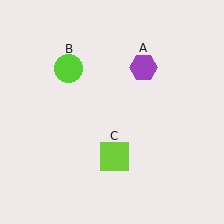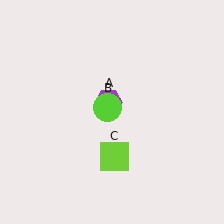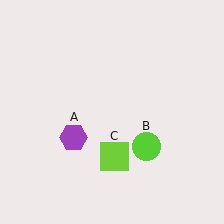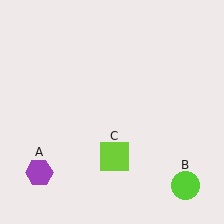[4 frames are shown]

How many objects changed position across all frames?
2 objects changed position: purple hexagon (object A), lime circle (object B).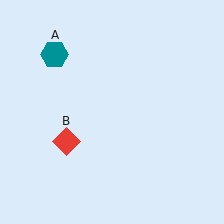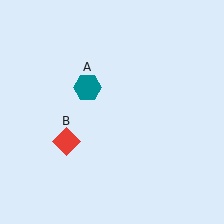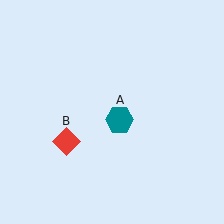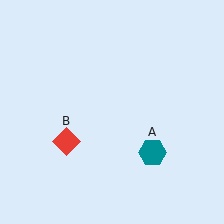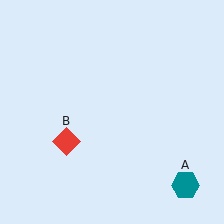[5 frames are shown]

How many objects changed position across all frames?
1 object changed position: teal hexagon (object A).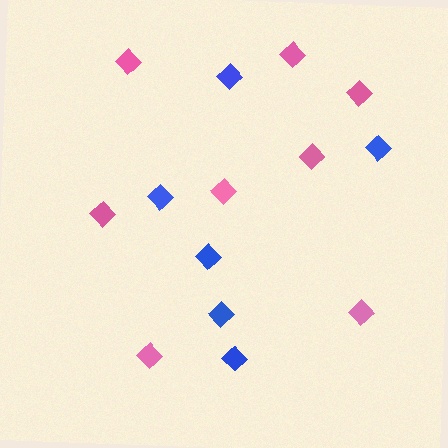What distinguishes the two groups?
There are 2 groups: one group of blue diamonds (6) and one group of pink diamonds (8).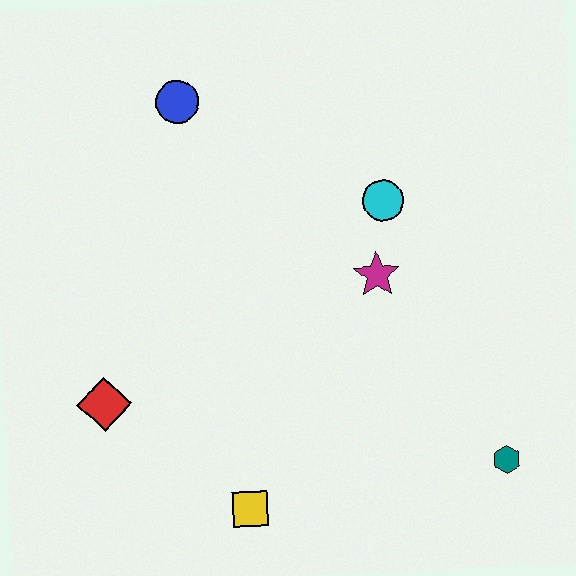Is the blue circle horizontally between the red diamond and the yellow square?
Yes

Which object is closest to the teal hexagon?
The magenta star is closest to the teal hexagon.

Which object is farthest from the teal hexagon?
The blue circle is farthest from the teal hexagon.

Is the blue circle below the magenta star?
No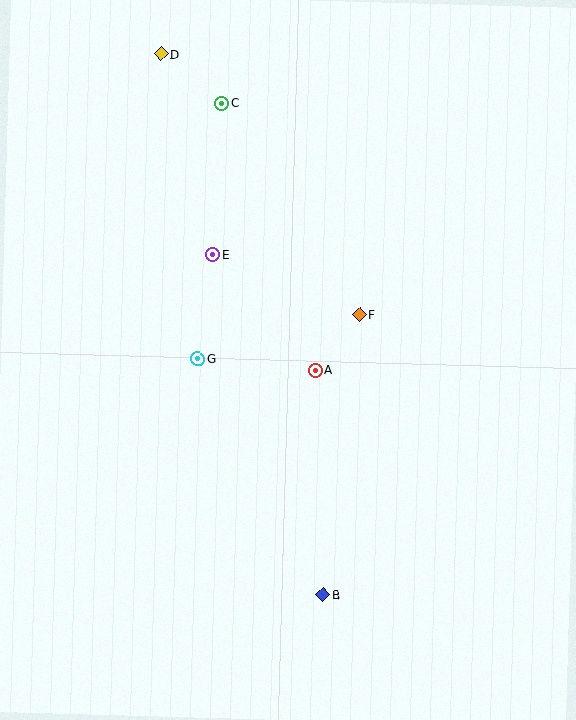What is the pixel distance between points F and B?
The distance between F and B is 283 pixels.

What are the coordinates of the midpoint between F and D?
The midpoint between F and D is at (260, 184).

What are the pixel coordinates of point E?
Point E is at (213, 255).